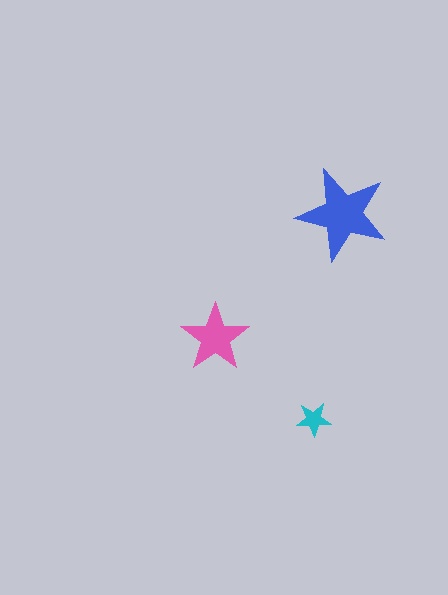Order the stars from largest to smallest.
the blue one, the pink one, the cyan one.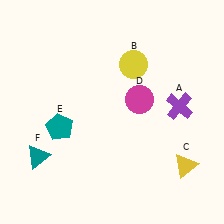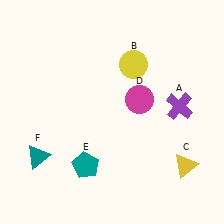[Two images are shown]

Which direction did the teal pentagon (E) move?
The teal pentagon (E) moved down.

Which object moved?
The teal pentagon (E) moved down.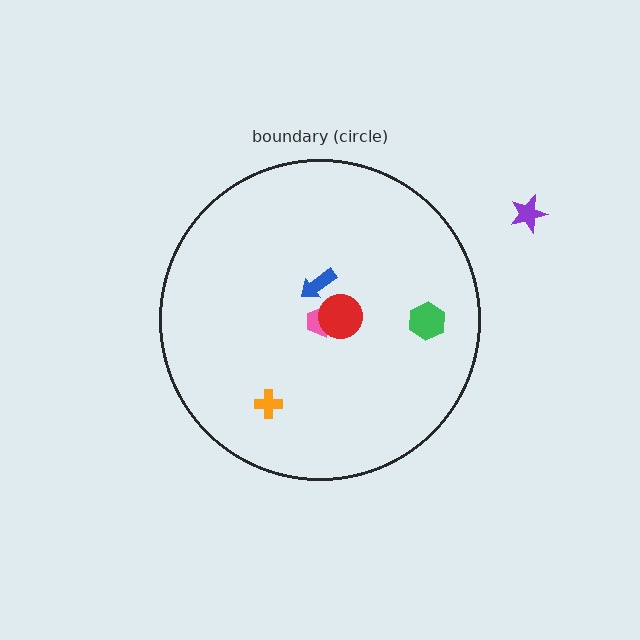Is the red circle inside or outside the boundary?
Inside.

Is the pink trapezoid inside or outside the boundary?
Inside.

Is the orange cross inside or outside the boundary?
Inside.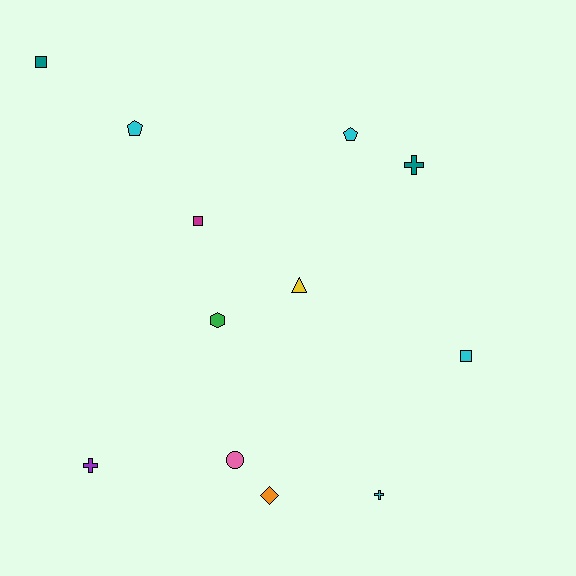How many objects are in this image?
There are 12 objects.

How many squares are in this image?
There are 3 squares.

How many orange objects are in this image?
There is 1 orange object.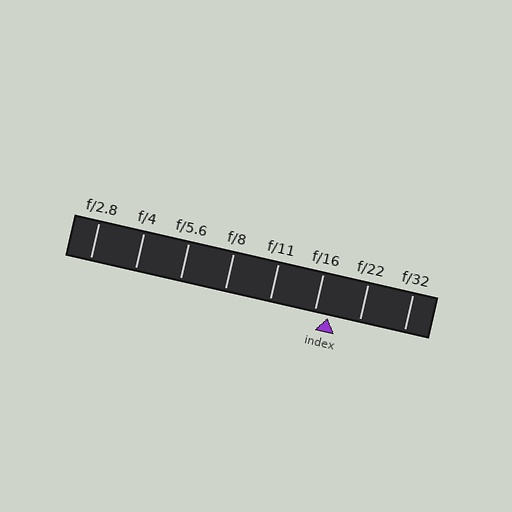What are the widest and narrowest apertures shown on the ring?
The widest aperture shown is f/2.8 and the narrowest is f/32.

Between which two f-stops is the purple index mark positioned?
The index mark is between f/16 and f/22.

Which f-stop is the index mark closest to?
The index mark is closest to f/16.